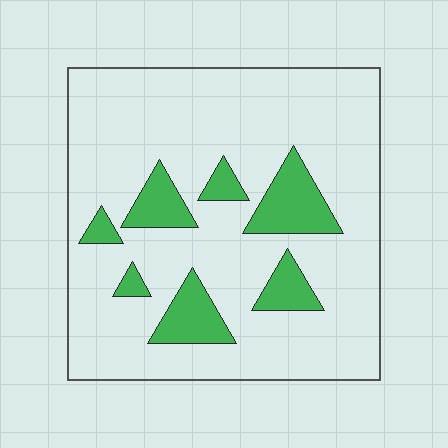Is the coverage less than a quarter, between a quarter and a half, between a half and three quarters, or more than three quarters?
Less than a quarter.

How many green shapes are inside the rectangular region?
7.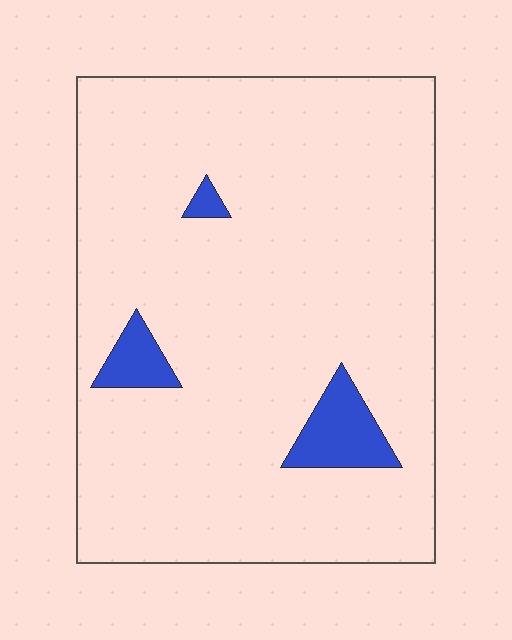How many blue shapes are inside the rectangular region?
3.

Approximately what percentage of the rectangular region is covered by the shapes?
Approximately 5%.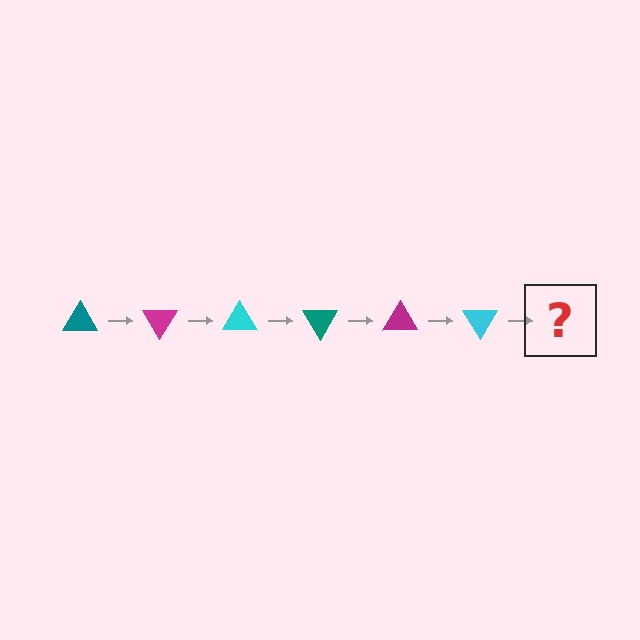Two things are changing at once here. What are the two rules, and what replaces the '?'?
The two rules are that it rotates 60 degrees each step and the color cycles through teal, magenta, and cyan. The '?' should be a teal triangle, rotated 360 degrees from the start.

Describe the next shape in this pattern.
It should be a teal triangle, rotated 360 degrees from the start.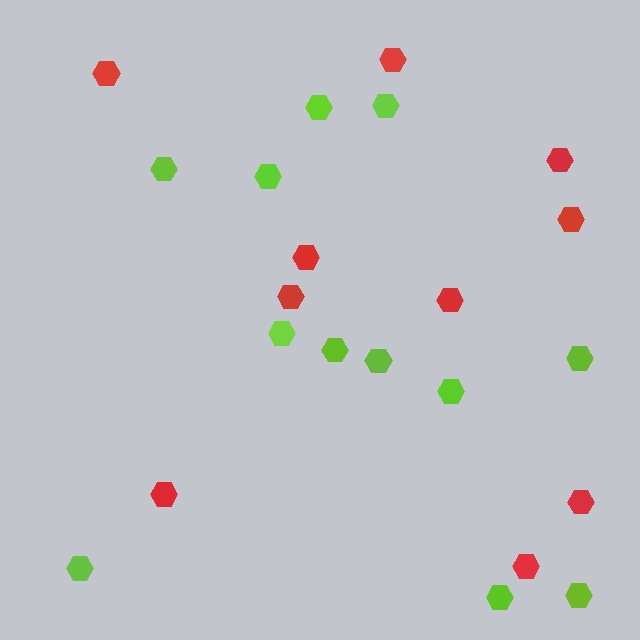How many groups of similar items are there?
There are 2 groups: one group of lime hexagons (12) and one group of red hexagons (10).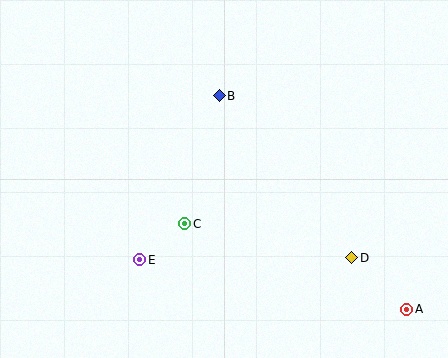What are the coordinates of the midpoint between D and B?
The midpoint between D and B is at (285, 177).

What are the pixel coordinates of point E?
Point E is at (140, 260).